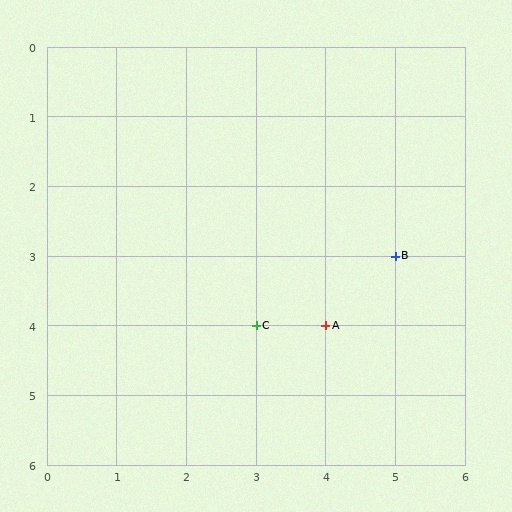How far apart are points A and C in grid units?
Points A and C are 1 column apart.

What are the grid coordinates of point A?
Point A is at grid coordinates (4, 4).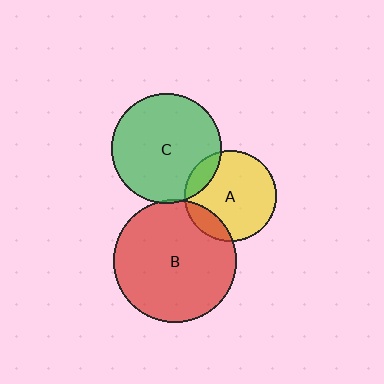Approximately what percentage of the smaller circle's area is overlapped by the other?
Approximately 15%.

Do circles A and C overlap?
Yes.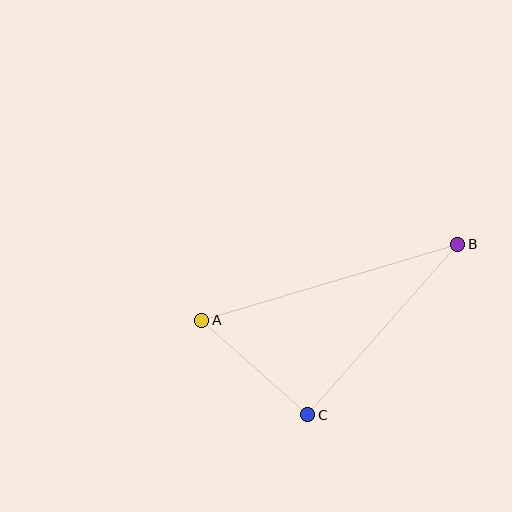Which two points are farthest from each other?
Points A and B are farthest from each other.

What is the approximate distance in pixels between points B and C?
The distance between B and C is approximately 227 pixels.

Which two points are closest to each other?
Points A and C are closest to each other.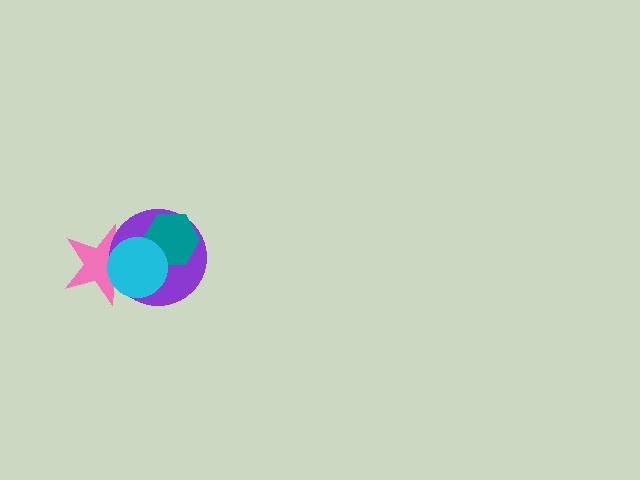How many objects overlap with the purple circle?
3 objects overlap with the purple circle.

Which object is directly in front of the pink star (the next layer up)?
The purple circle is directly in front of the pink star.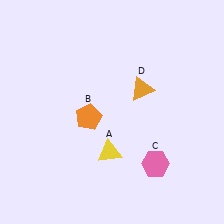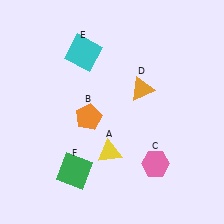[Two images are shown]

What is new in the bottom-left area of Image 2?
A green square (F) was added in the bottom-left area of Image 2.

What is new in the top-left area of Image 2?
A cyan square (E) was added in the top-left area of Image 2.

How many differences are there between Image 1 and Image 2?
There are 2 differences between the two images.